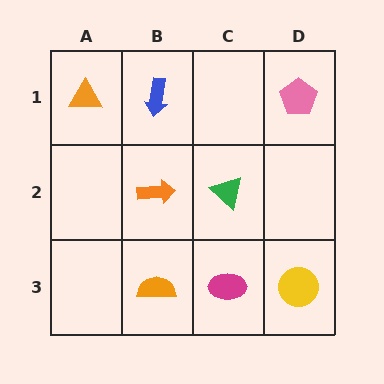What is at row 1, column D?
A pink pentagon.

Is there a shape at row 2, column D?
No, that cell is empty.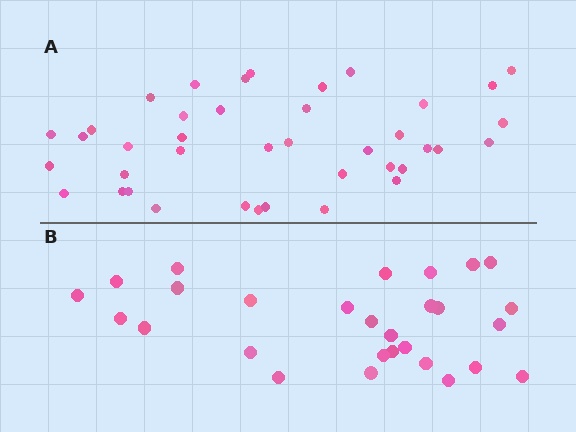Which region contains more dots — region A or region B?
Region A (the top region) has more dots.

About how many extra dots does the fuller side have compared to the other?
Region A has roughly 12 or so more dots than region B.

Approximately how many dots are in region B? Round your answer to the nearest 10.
About 30 dots. (The exact count is 28, which rounds to 30.)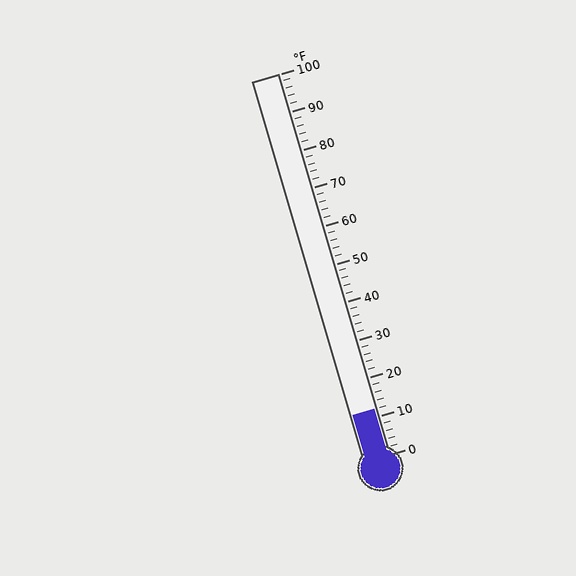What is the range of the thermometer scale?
The thermometer scale ranges from 0°F to 100°F.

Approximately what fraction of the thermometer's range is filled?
The thermometer is filled to approximately 10% of its range.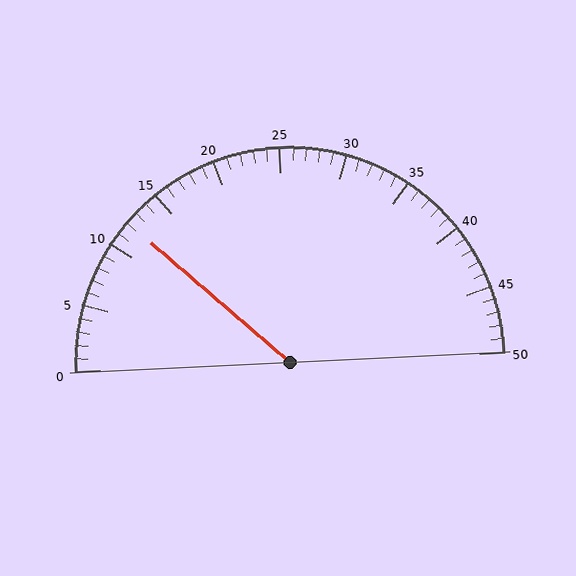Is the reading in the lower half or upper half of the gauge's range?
The reading is in the lower half of the range (0 to 50).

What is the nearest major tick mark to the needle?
The nearest major tick mark is 10.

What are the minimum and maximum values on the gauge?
The gauge ranges from 0 to 50.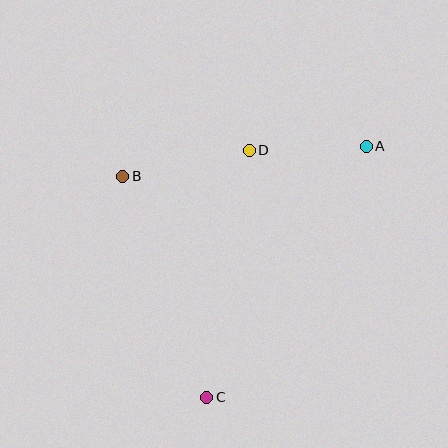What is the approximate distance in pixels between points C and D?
The distance between C and D is approximately 251 pixels.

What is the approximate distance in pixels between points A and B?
The distance between A and B is approximately 245 pixels.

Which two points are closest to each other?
Points A and D are closest to each other.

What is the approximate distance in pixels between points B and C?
The distance between B and C is approximately 236 pixels.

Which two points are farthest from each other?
Points A and C are farthest from each other.